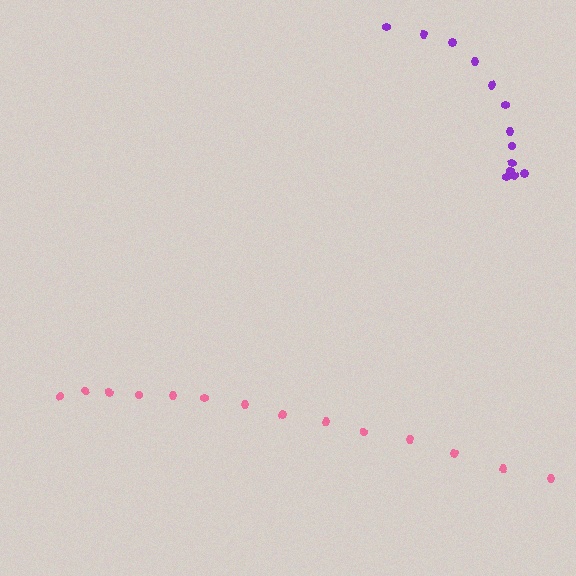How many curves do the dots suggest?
There are 2 distinct paths.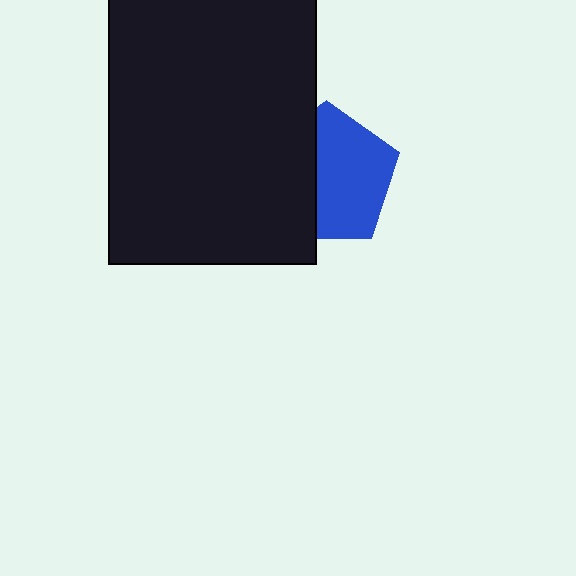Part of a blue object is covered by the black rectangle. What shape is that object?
It is a pentagon.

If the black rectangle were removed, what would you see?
You would see the complete blue pentagon.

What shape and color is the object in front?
The object in front is a black rectangle.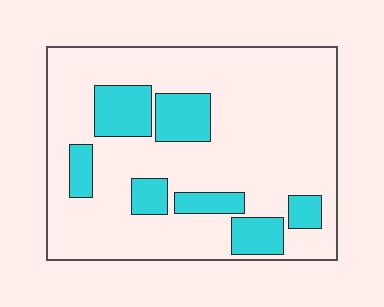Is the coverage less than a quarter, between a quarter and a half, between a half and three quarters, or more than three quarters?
Less than a quarter.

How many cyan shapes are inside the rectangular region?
7.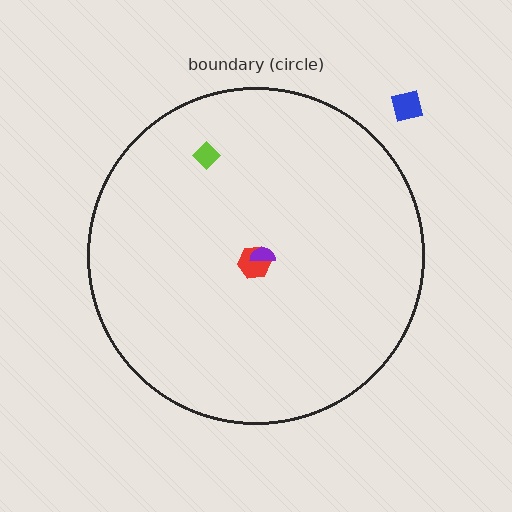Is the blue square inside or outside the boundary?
Outside.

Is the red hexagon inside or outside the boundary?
Inside.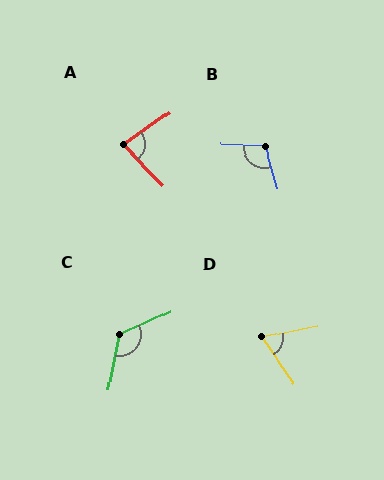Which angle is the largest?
C, at approximately 126 degrees.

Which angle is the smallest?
D, at approximately 67 degrees.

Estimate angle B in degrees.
Approximately 108 degrees.